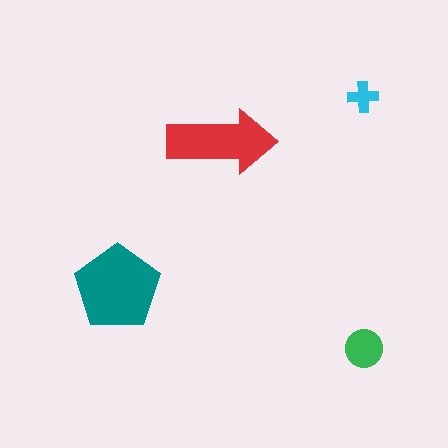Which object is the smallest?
The cyan cross.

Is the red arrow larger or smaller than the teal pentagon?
Smaller.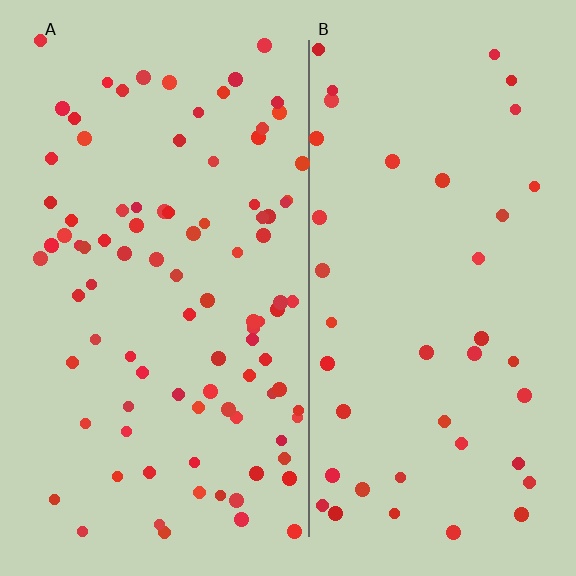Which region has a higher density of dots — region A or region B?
A (the left).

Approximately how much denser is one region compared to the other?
Approximately 2.3× — region A over region B.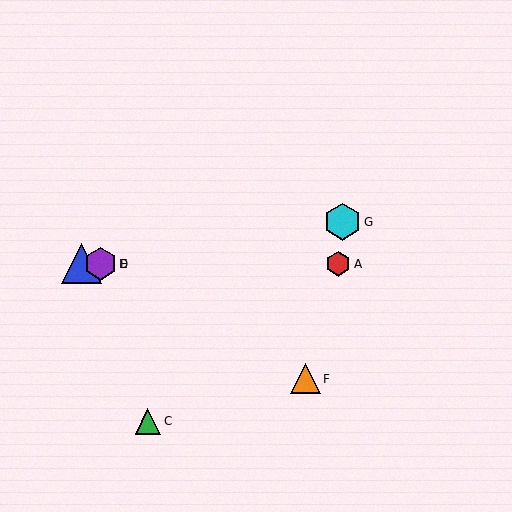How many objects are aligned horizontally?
4 objects (A, B, D, E) are aligned horizontally.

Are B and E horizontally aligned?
Yes, both are at y≈264.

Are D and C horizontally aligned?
No, D is at y≈264 and C is at y≈421.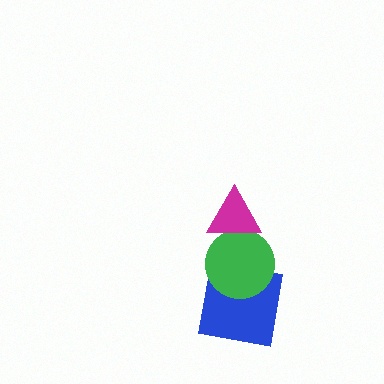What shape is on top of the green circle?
The magenta triangle is on top of the green circle.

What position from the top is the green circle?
The green circle is 2nd from the top.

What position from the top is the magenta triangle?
The magenta triangle is 1st from the top.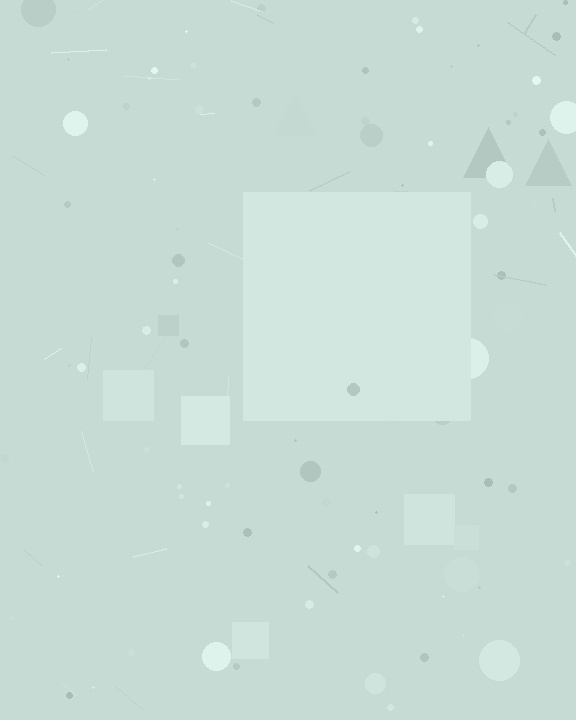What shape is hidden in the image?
A square is hidden in the image.